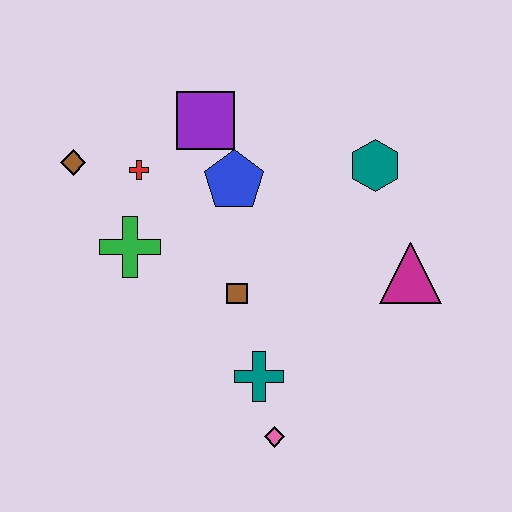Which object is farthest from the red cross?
The pink diamond is farthest from the red cross.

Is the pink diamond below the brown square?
Yes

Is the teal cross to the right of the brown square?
Yes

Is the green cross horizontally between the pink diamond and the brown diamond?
Yes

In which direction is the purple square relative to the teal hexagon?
The purple square is to the left of the teal hexagon.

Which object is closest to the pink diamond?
The teal cross is closest to the pink diamond.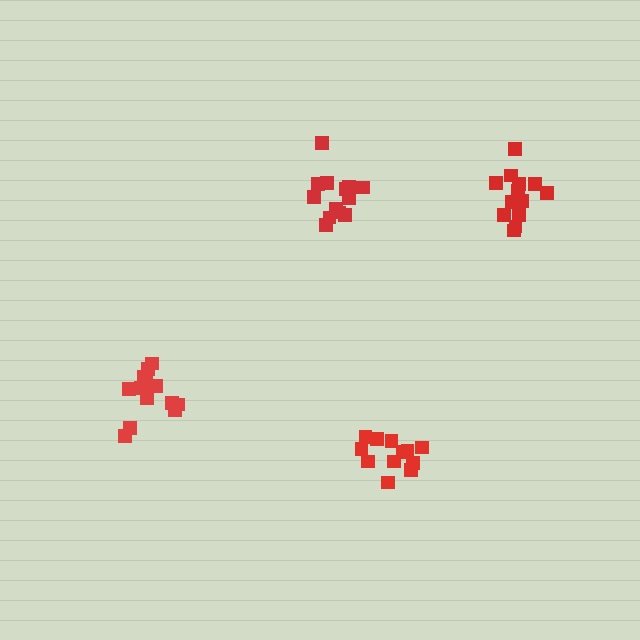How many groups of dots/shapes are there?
There are 4 groups.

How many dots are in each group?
Group 1: 13 dots, Group 2: 13 dots, Group 3: 14 dots, Group 4: 14 dots (54 total).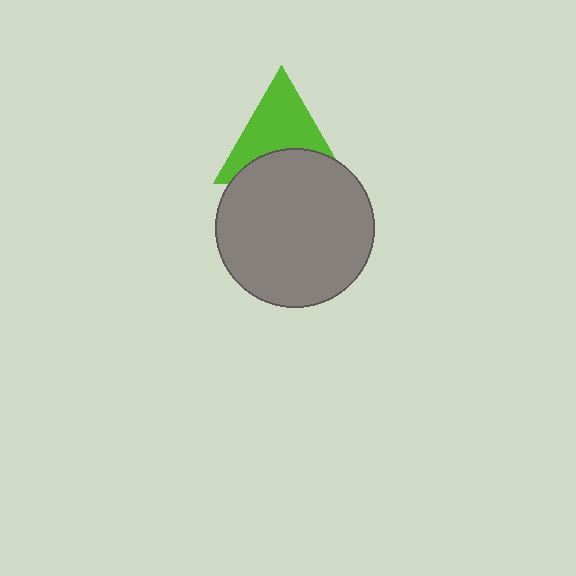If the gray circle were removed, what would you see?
You would see the complete lime triangle.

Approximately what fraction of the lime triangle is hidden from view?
Roughly 39% of the lime triangle is hidden behind the gray circle.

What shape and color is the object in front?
The object in front is a gray circle.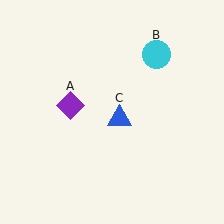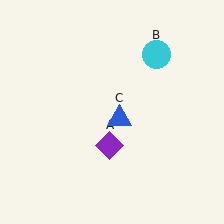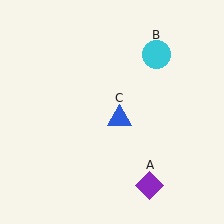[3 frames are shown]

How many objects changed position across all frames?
1 object changed position: purple diamond (object A).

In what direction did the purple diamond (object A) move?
The purple diamond (object A) moved down and to the right.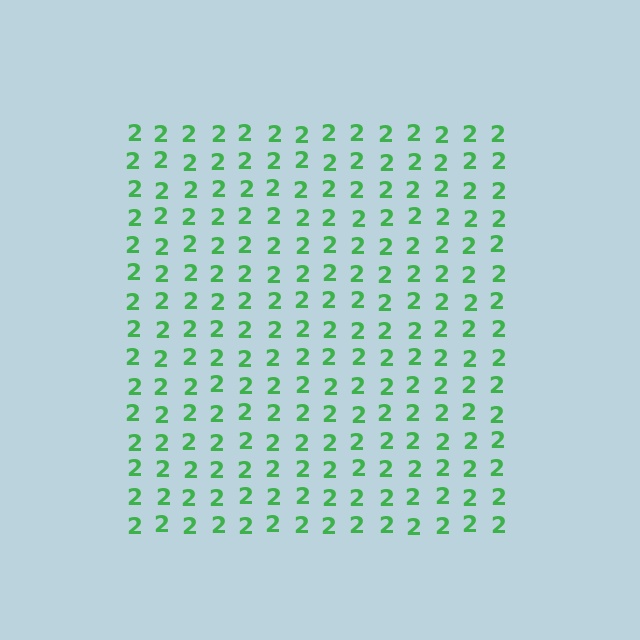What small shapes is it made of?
It is made of small digit 2's.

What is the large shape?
The large shape is a square.